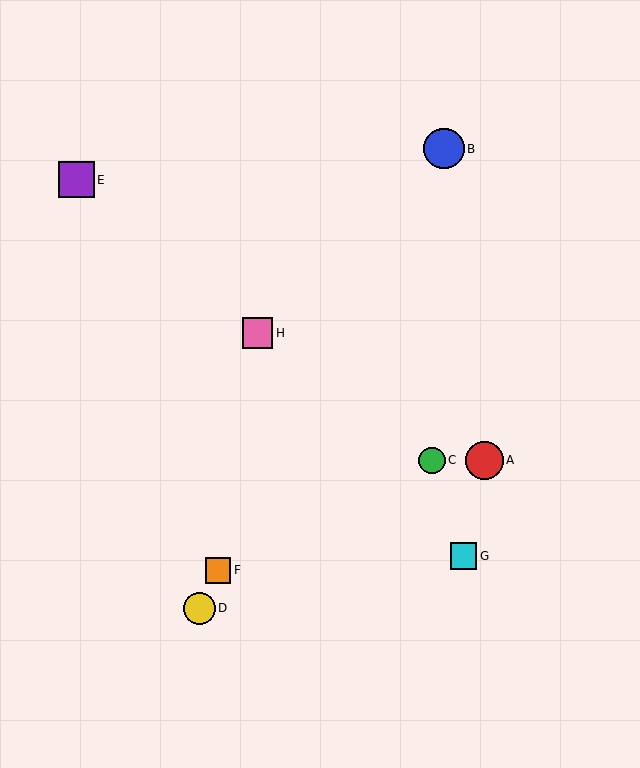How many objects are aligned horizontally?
2 objects (A, C) are aligned horizontally.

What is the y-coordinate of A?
Object A is at y≈460.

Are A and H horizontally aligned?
No, A is at y≈460 and H is at y≈333.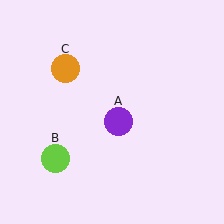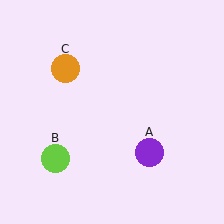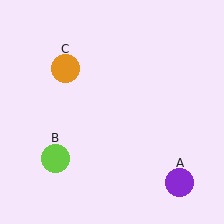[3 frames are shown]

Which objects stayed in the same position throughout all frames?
Lime circle (object B) and orange circle (object C) remained stationary.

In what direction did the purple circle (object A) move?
The purple circle (object A) moved down and to the right.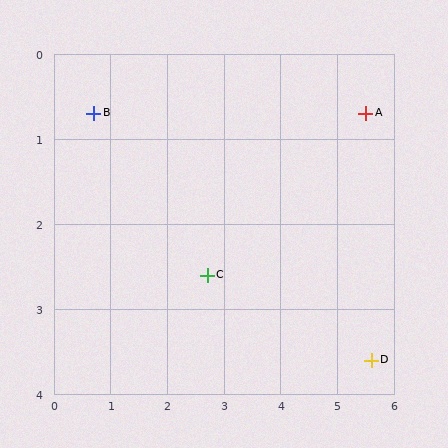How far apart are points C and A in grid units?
Points C and A are about 3.4 grid units apart.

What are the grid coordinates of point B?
Point B is at approximately (0.7, 0.7).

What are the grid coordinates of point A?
Point A is at approximately (5.5, 0.7).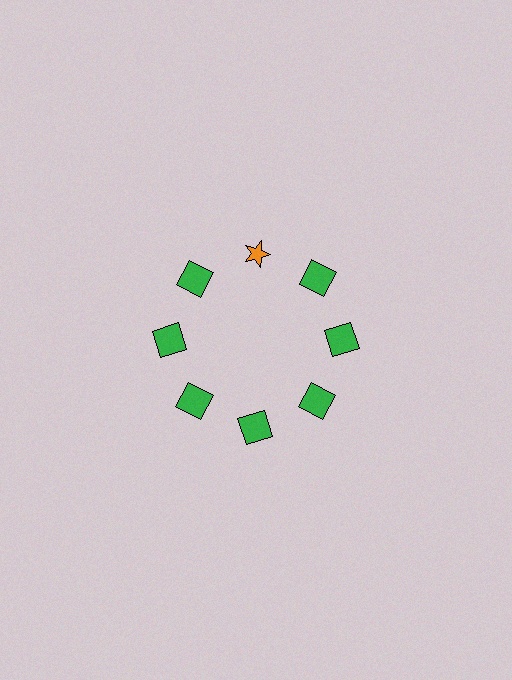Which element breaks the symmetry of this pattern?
The orange star at roughly the 12 o'clock position breaks the symmetry. All other shapes are green squares.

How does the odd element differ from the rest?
It differs in both color (orange instead of green) and shape (star instead of square).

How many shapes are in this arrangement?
There are 8 shapes arranged in a ring pattern.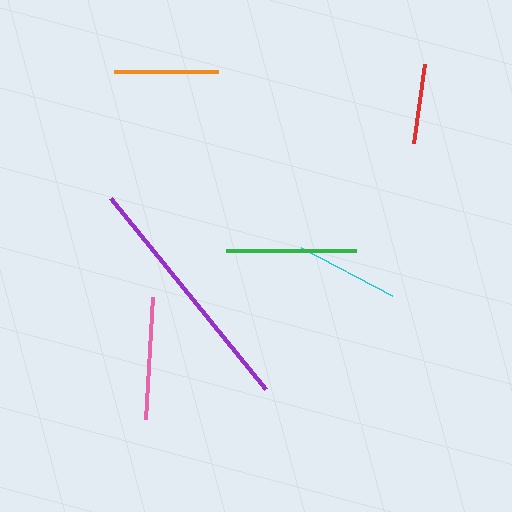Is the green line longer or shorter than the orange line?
The green line is longer than the orange line.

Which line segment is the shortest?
The red line is the shortest at approximately 79 pixels.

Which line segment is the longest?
The purple line is the longest at approximately 246 pixels.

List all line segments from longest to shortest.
From longest to shortest: purple, green, pink, orange, cyan, red.